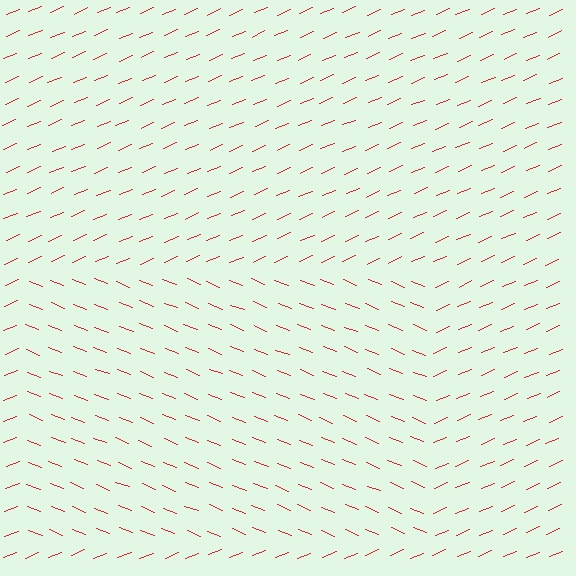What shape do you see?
I see a rectangle.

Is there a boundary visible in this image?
Yes, there is a texture boundary formed by a change in line orientation.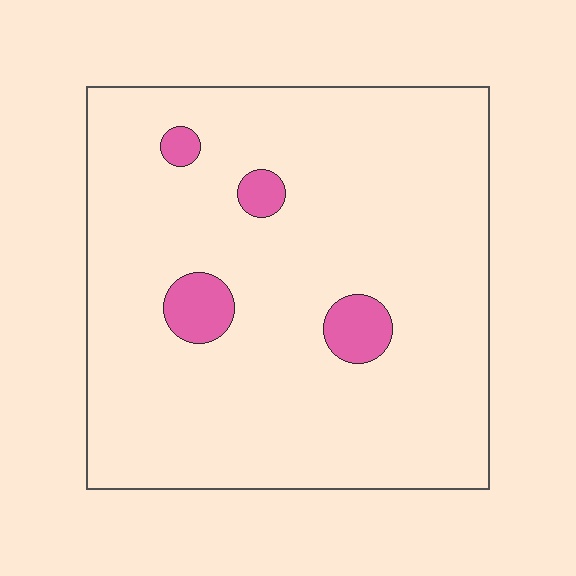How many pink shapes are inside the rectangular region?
4.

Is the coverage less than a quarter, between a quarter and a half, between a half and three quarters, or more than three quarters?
Less than a quarter.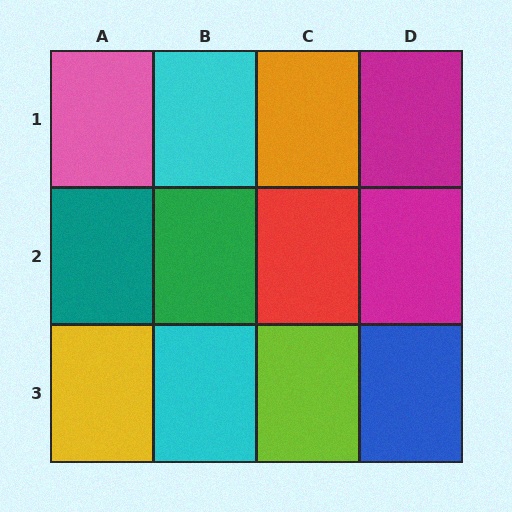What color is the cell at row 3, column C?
Lime.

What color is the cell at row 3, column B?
Cyan.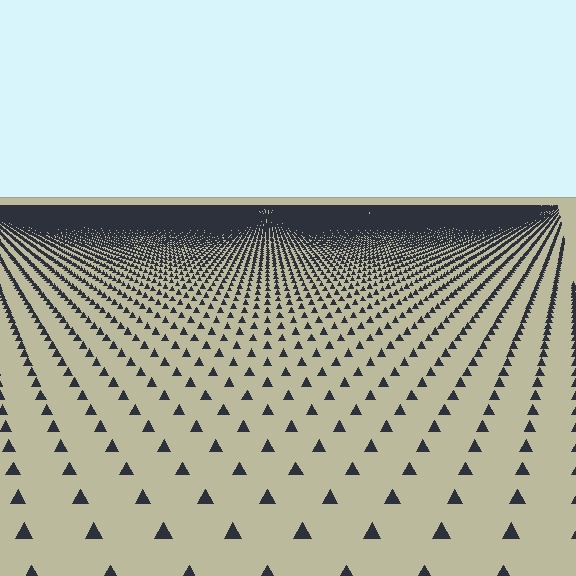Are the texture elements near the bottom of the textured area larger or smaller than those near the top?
Larger. Near the bottom, elements are closer to the viewer and appear at a bigger on-screen size.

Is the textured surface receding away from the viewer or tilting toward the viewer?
The surface is receding away from the viewer. Texture elements get smaller and denser toward the top.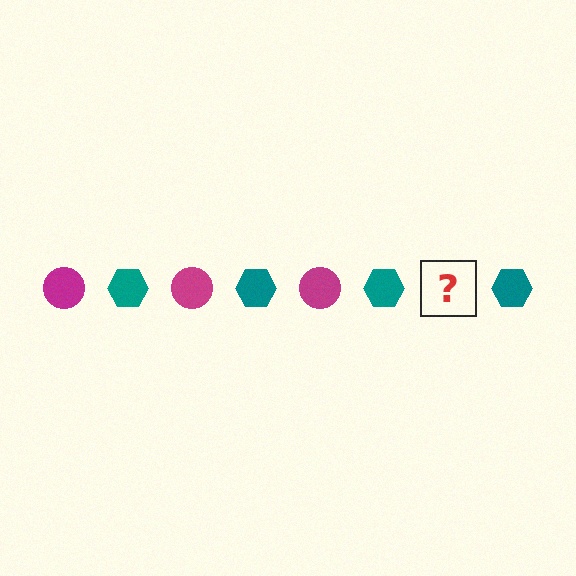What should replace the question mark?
The question mark should be replaced with a magenta circle.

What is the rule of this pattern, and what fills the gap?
The rule is that the pattern alternates between magenta circle and teal hexagon. The gap should be filled with a magenta circle.